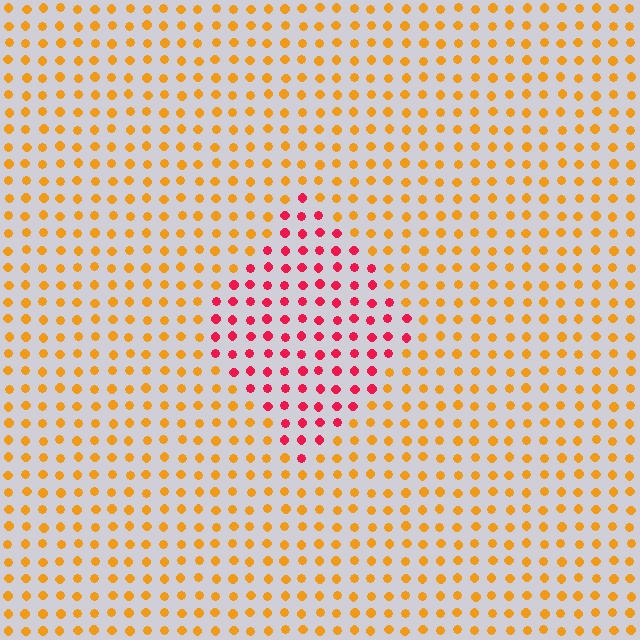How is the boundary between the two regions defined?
The boundary is defined purely by a slight shift in hue (about 51 degrees). Spacing, size, and orientation are identical on both sides.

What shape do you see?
I see a diamond.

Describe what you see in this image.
The image is filled with small orange elements in a uniform arrangement. A diamond-shaped region is visible where the elements are tinted to a slightly different hue, forming a subtle color boundary.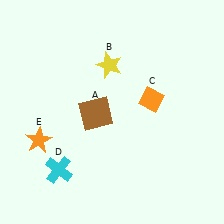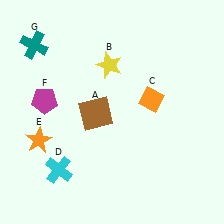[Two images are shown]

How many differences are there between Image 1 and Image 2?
There are 2 differences between the two images.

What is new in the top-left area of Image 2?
A magenta pentagon (F) was added in the top-left area of Image 2.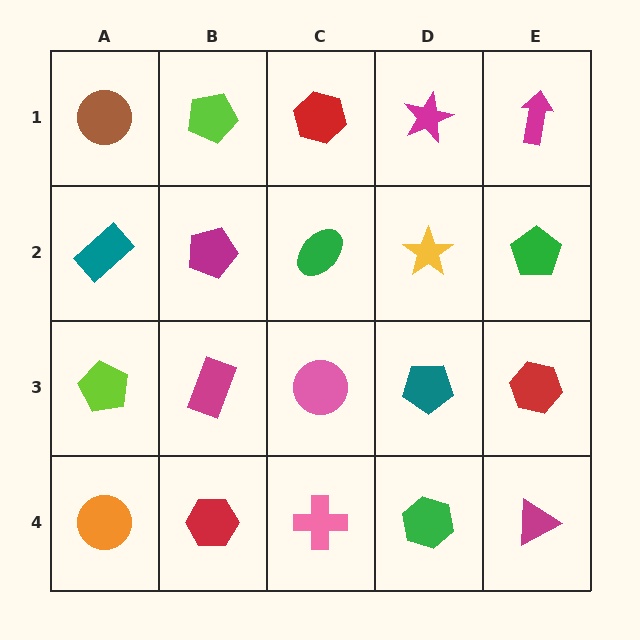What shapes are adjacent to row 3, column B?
A magenta pentagon (row 2, column B), a red hexagon (row 4, column B), a lime pentagon (row 3, column A), a pink circle (row 3, column C).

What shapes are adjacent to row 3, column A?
A teal rectangle (row 2, column A), an orange circle (row 4, column A), a magenta rectangle (row 3, column B).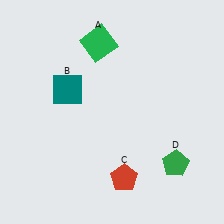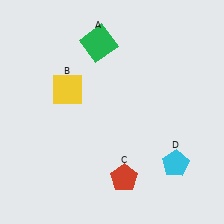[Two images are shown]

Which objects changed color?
B changed from teal to yellow. D changed from green to cyan.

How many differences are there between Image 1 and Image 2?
There are 2 differences between the two images.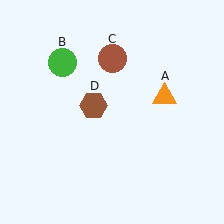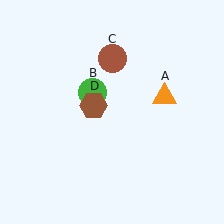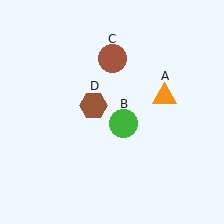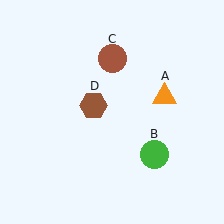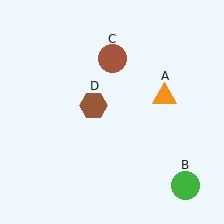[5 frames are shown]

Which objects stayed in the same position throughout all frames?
Orange triangle (object A) and brown circle (object C) and brown hexagon (object D) remained stationary.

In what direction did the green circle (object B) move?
The green circle (object B) moved down and to the right.